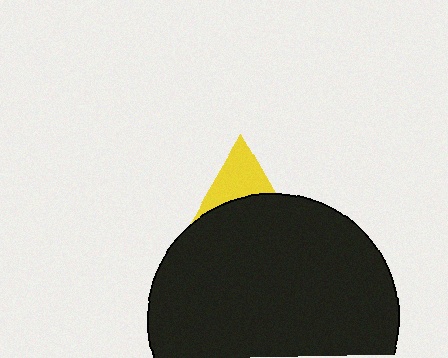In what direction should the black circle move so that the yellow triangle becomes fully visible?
The black circle should move down. That is the shortest direction to clear the overlap and leave the yellow triangle fully visible.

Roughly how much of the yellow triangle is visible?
A small part of it is visible (roughly 33%).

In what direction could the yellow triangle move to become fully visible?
The yellow triangle could move up. That would shift it out from behind the black circle entirely.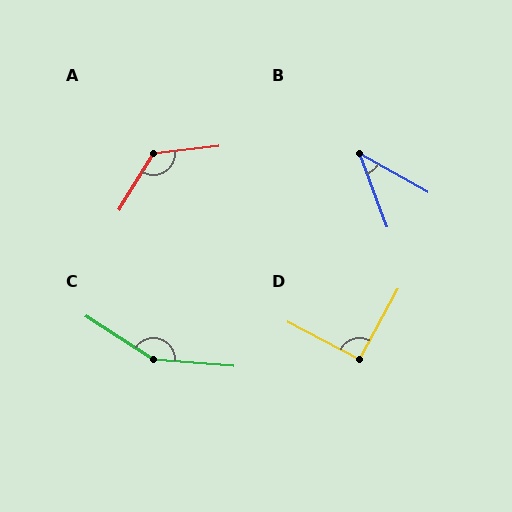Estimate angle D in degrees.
Approximately 90 degrees.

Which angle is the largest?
C, at approximately 152 degrees.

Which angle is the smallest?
B, at approximately 41 degrees.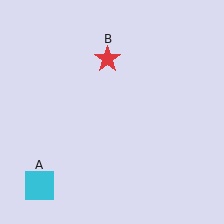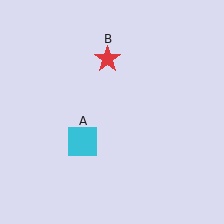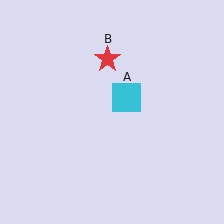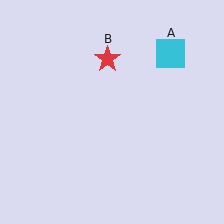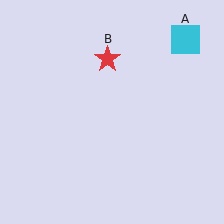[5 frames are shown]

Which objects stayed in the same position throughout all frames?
Red star (object B) remained stationary.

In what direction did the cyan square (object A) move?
The cyan square (object A) moved up and to the right.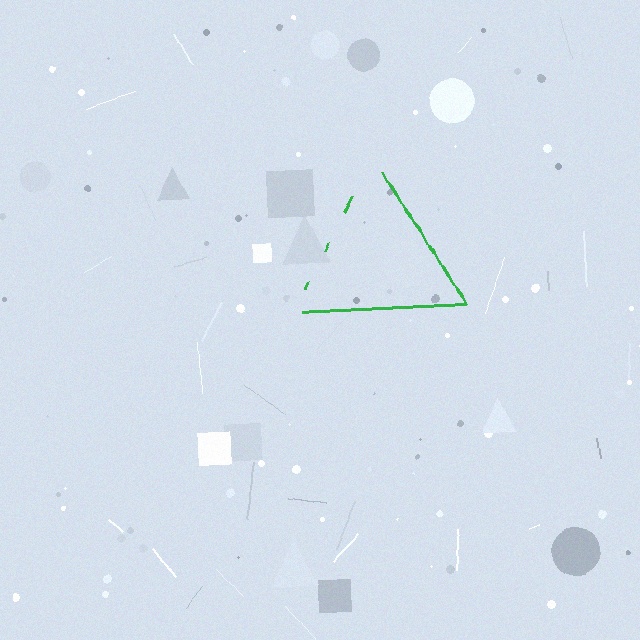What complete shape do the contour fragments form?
The contour fragments form a triangle.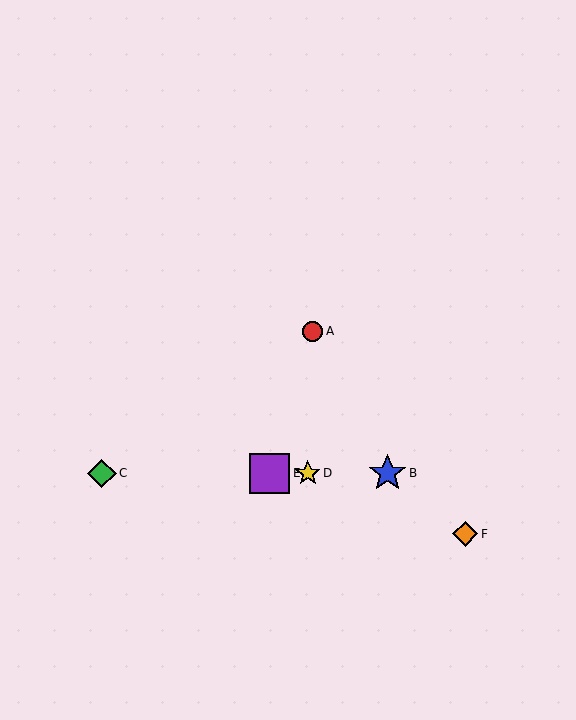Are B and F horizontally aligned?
No, B is at y≈473 and F is at y≈534.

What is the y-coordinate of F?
Object F is at y≈534.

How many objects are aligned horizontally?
4 objects (B, C, D, E) are aligned horizontally.